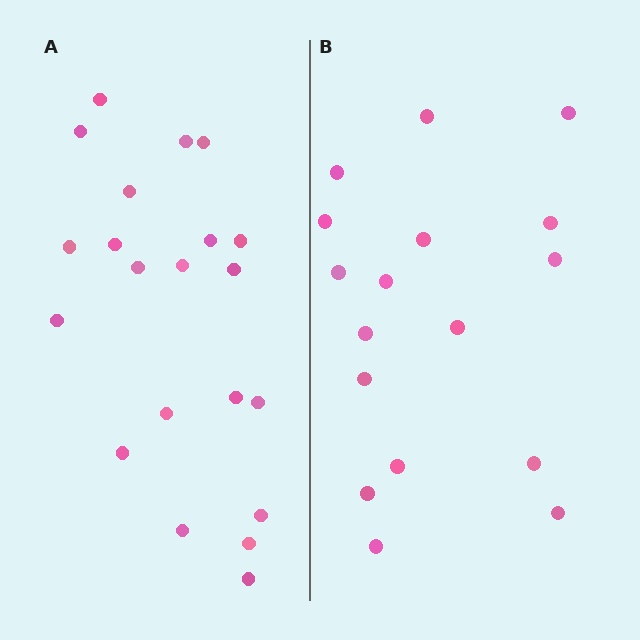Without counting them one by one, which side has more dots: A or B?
Region A (the left region) has more dots.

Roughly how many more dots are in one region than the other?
Region A has about 4 more dots than region B.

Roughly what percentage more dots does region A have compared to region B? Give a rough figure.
About 25% more.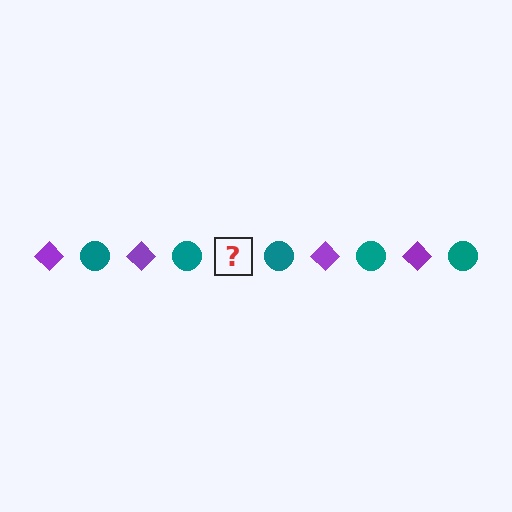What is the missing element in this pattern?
The missing element is a purple diamond.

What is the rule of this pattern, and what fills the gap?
The rule is that the pattern alternates between purple diamond and teal circle. The gap should be filled with a purple diamond.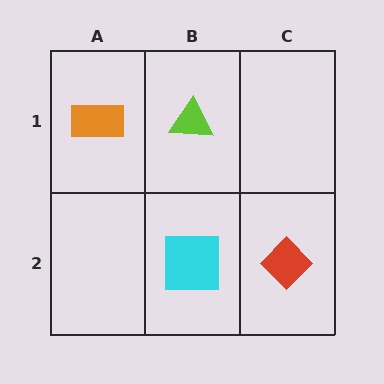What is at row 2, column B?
A cyan square.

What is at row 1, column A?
An orange rectangle.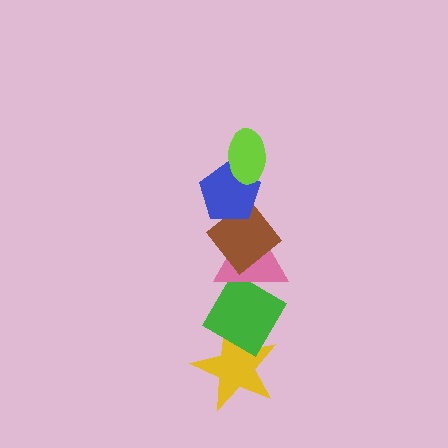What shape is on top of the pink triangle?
The brown diamond is on top of the pink triangle.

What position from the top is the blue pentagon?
The blue pentagon is 2nd from the top.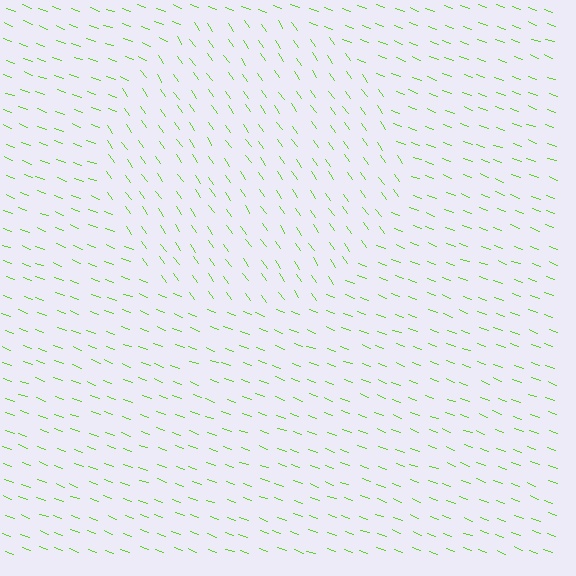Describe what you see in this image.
The image is filled with small lime line segments. A circle region in the image has lines oriented differently from the surrounding lines, creating a visible texture boundary.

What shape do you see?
I see a circle.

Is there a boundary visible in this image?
Yes, there is a texture boundary formed by a change in line orientation.